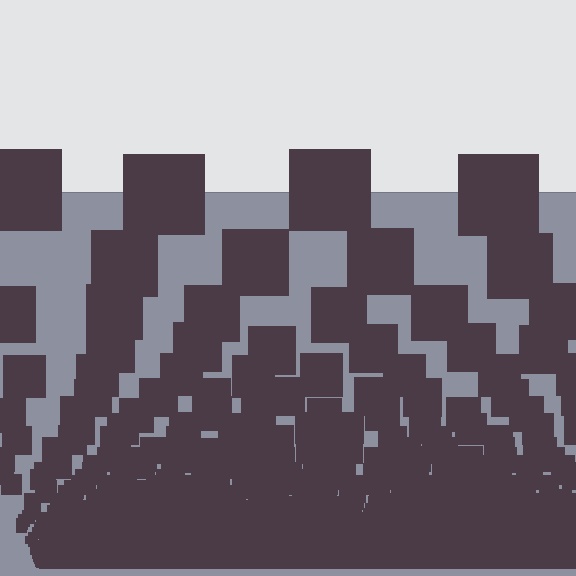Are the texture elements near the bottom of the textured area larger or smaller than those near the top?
Smaller. The gradient is inverted — elements near the bottom are smaller and denser.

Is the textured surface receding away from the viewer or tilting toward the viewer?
The surface appears to tilt toward the viewer. Texture elements get larger and sparser toward the top.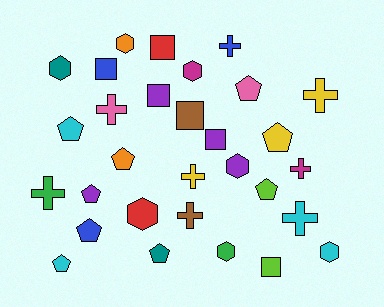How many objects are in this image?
There are 30 objects.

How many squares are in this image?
There are 6 squares.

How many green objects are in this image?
There are 2 green objects.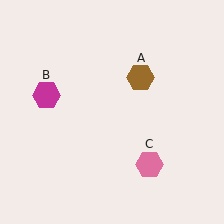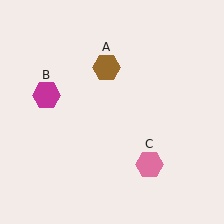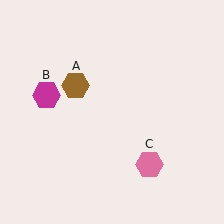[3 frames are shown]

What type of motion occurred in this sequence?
The brown hexagon (object A) rotated counterclockwise around the center of the scene.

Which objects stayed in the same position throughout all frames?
Magenta hexagon (object B) and pink hexagon (object C) remained stationary.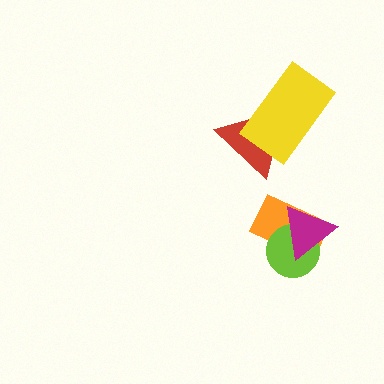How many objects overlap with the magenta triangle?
2 objects overlap with the magenta triangle.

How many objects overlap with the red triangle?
1 object overlaps with the red triangle.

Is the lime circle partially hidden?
Yes, it is partially covered by another shape.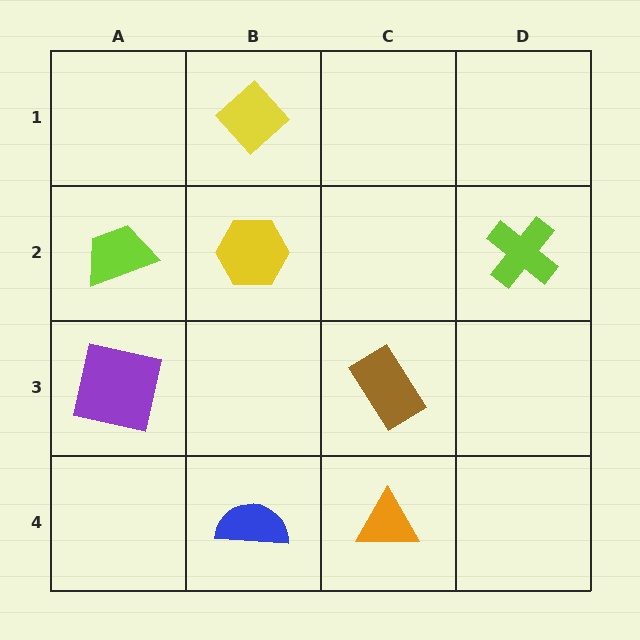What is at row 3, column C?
A brown rectangle.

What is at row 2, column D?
A lime cross.